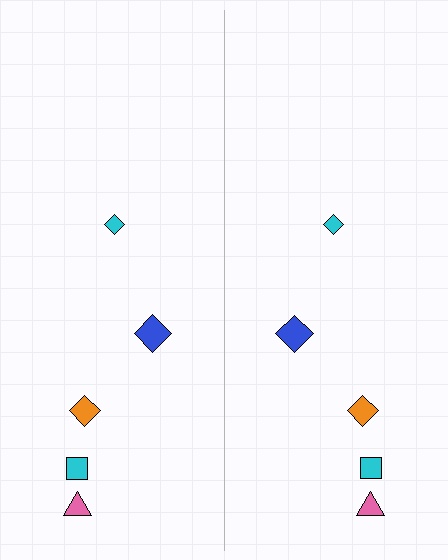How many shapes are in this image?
There are 10 shapes in this image.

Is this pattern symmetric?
Yes, this pattern has bilateral (reflection) symmetry.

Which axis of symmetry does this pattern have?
The pattern has a vertical axis of symmetry running through the center of the image.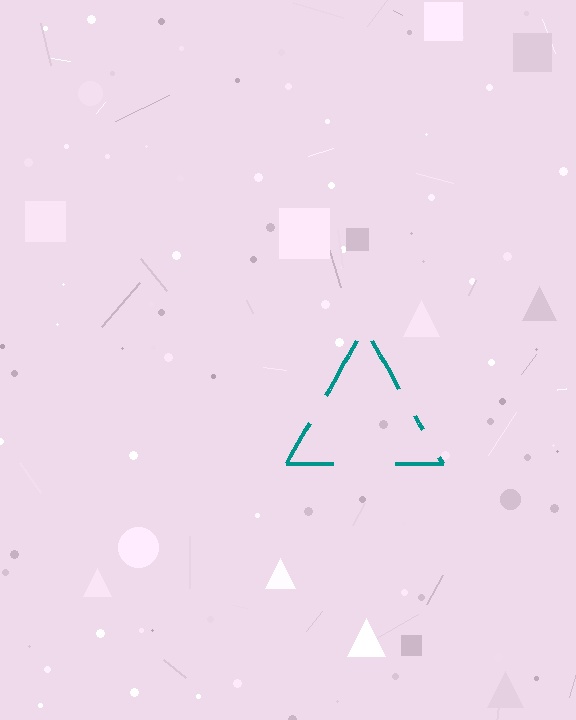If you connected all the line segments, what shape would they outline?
They would outline a triangle.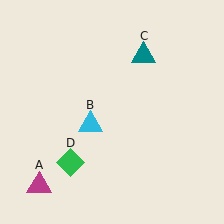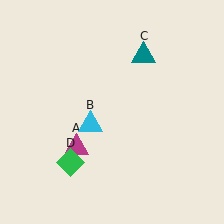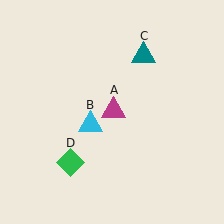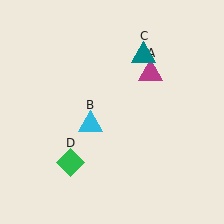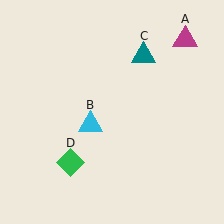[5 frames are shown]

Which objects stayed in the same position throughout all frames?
Cyan triangle (object B) and teal triangle (object C) and green diamond (object D) remained stationary.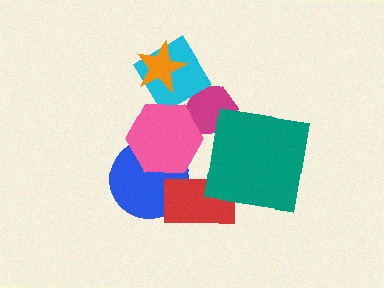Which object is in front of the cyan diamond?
The orange star is in front of the cyan diamond.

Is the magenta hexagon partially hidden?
Yes, it is partially covered by another shape.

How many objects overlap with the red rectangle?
2 objects overlap with the red rectangle.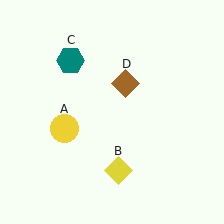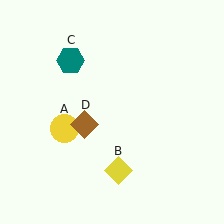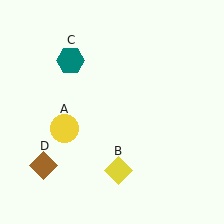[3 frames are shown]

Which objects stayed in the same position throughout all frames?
Yellow circle (object A) and yellow diamond (object B) and teal hexagon (object C) remained stationary.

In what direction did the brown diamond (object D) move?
The brown diamond (object D) moved down and to the left.